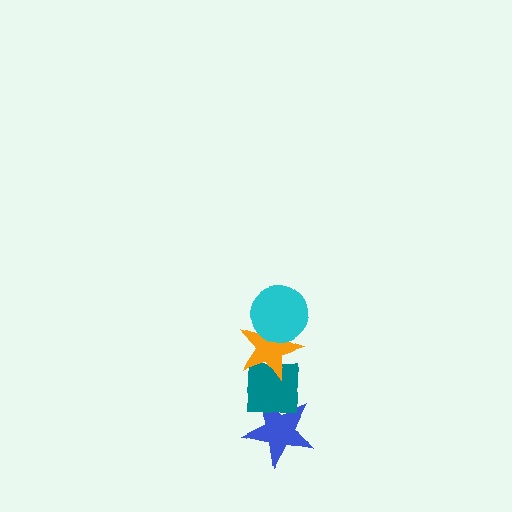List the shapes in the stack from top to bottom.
From top to bottom: the cyan circle, the orange star, the teal square, the blue star.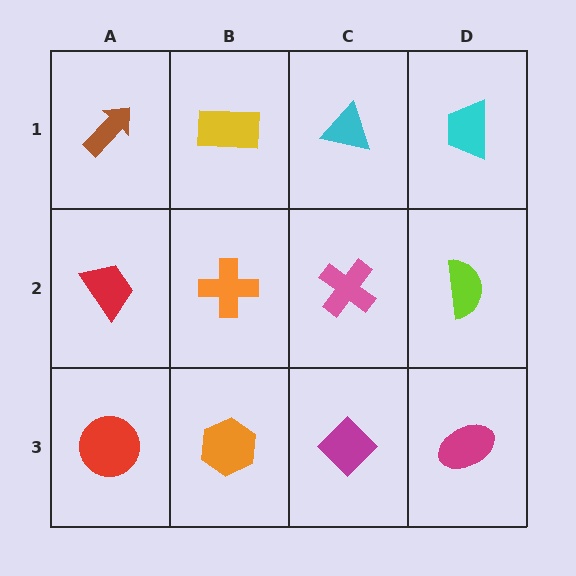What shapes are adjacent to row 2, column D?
A cyan trapezoid (row 1, column D), a magenta ellipse (row 3, column D), a pink cross (row 2, column C).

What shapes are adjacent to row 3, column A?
A red trapezoid (row 2, column A), an orange hexagon (row 3, column B).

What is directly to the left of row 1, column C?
A yellow rectangle.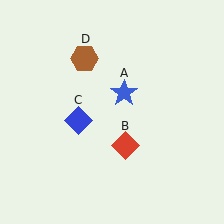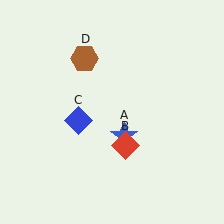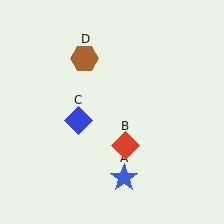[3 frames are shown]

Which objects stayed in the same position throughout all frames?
Red diamond (object B) and blue diamond (object C) and brown hexagon (object D) remained stationary.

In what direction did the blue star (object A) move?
The blue star (object A) moved down.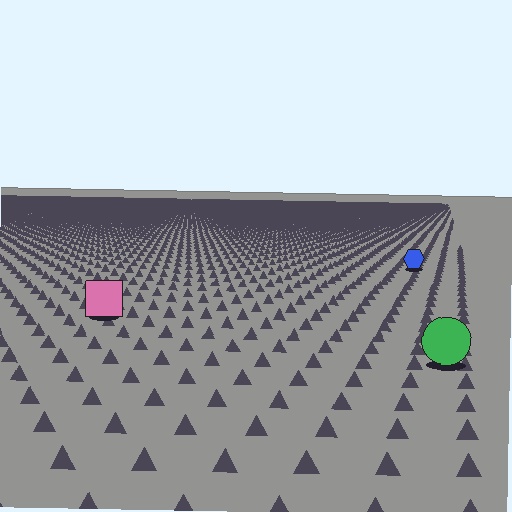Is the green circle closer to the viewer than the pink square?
Yes. The green circle is closer — you can tell from the texture gradient: the ground texture is coarser near it.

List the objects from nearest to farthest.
From nearest to farthest: the green circle, the pink square, the blue hexagon.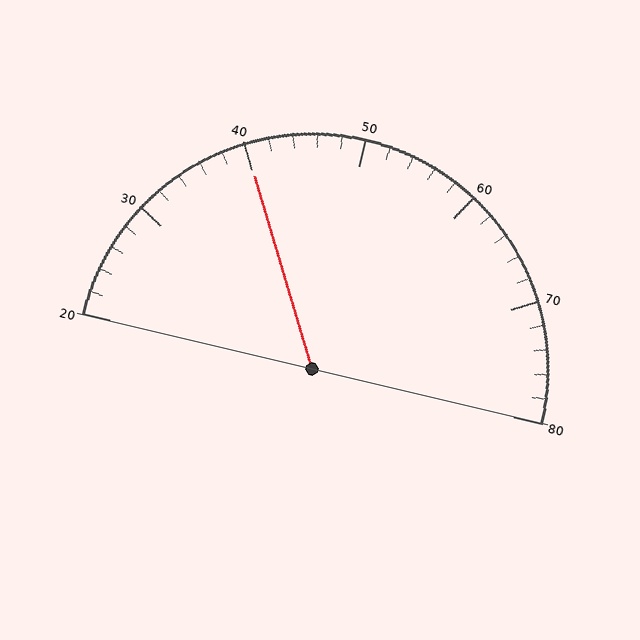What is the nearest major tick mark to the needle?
The nearest major tick mark is 40.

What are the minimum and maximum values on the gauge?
The gauge ranges from 20 to 80.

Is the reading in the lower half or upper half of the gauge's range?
The reading is in the lower half of the range (20 to 80).